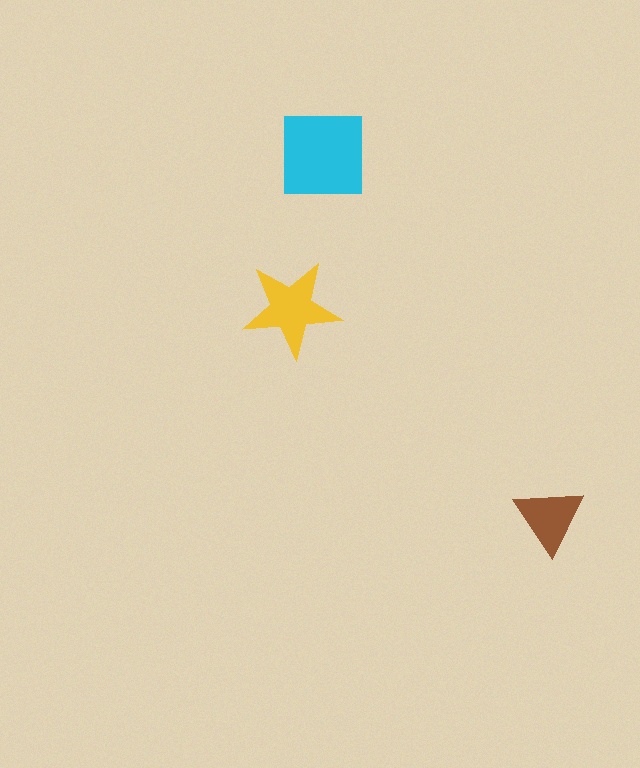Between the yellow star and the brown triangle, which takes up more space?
The yellow star.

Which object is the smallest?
The brown triangle.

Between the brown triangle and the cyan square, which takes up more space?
The cyan square.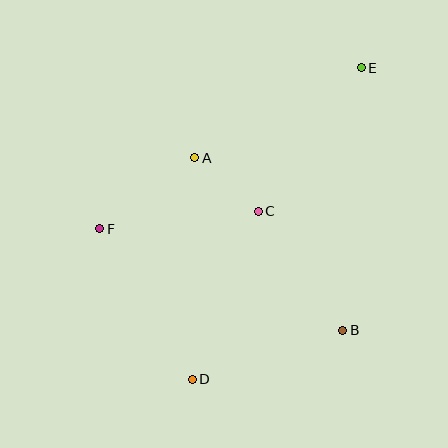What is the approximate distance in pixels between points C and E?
The distance between C and E is approximately 177 pixels.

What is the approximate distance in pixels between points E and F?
The distance between E and F is approximately 307 pixels.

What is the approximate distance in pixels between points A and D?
The distance between A and D is approximately 221 pixels.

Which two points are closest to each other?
Points A and C are closest to each other.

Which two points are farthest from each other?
Points D and E are farthest from each other.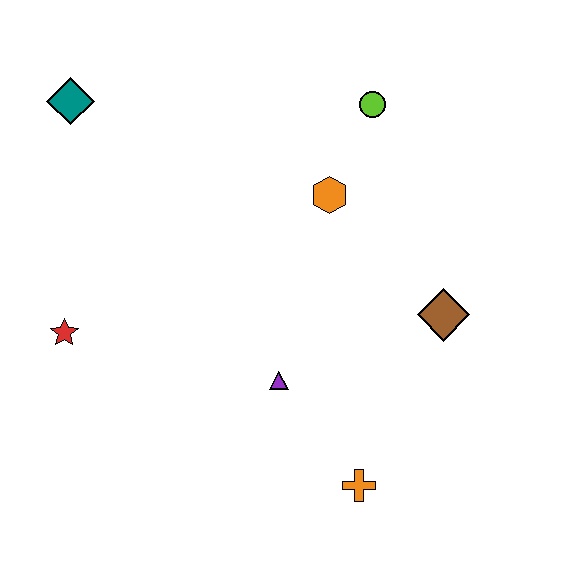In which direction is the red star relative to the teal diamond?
The red star is below the teal diamond.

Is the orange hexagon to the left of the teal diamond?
No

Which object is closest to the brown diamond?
The orange hexagon is closest to the brown diamond.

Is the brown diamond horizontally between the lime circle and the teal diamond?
No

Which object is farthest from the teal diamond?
The orange cross is farthest from the teal diamond.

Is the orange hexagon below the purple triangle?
No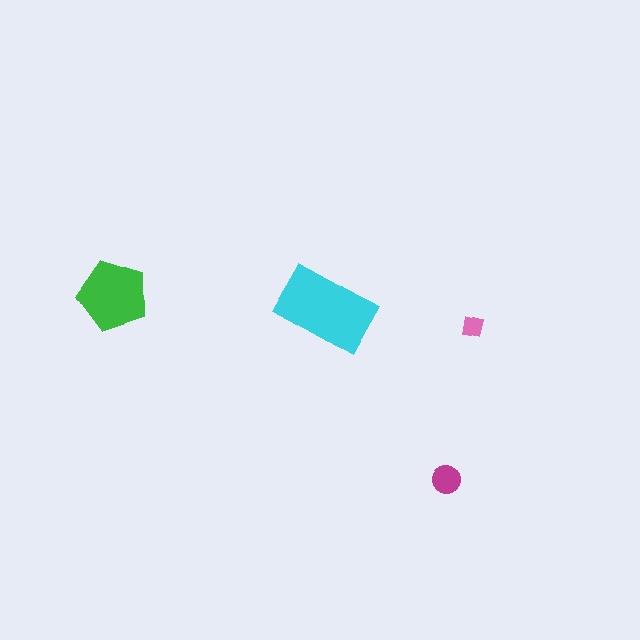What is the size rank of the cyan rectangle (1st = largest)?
1st.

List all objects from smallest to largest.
The pink square, the magenta circle, the green pentagon, the cyan rectangle.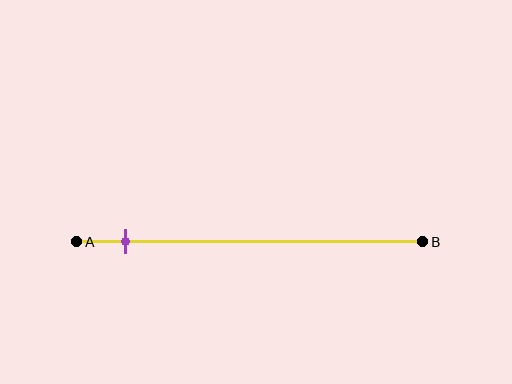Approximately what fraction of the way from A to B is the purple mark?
The purple mark is approximately 15% of the way from A to B.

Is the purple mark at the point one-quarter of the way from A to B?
No, the mark is at about 15% from A, not at the 25% one-quarter point.